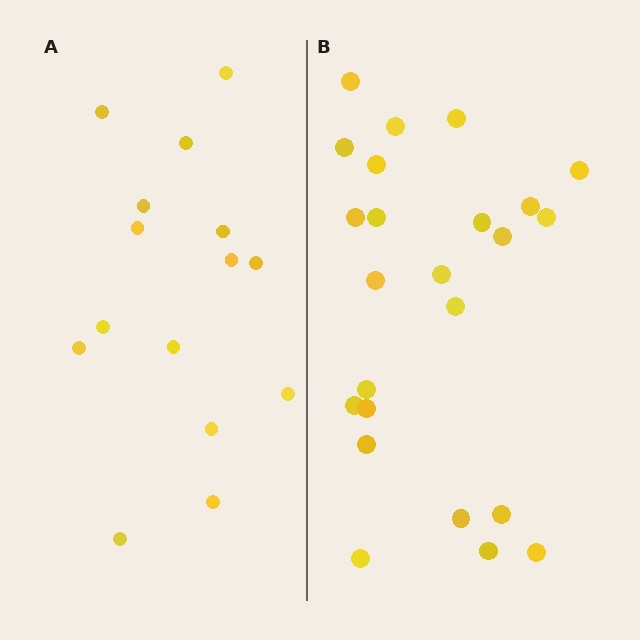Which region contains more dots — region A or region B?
Region B (the right region) has more dots.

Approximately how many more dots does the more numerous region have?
Region B has roughly 8 or so more dots than region A.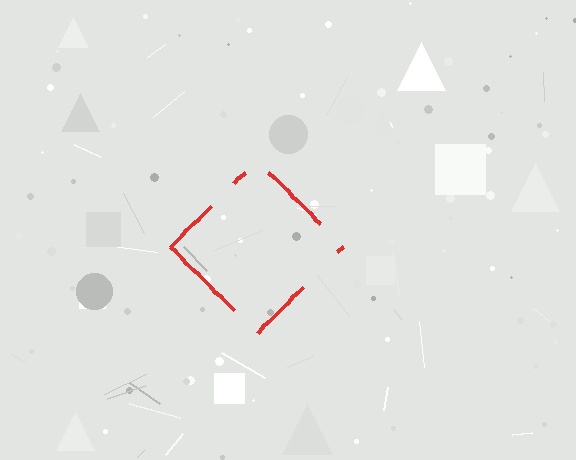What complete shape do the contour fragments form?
The contour fragments form a diamond.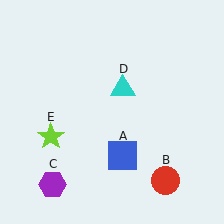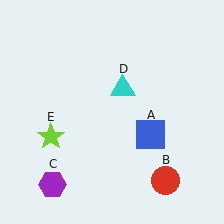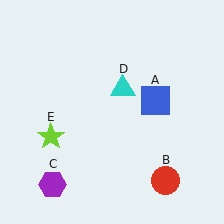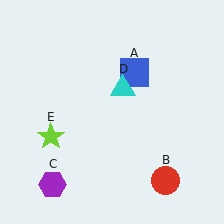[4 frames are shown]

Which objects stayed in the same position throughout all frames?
Red circle (object B) and purple hexagon (object C) and cyan triangle (object D) and lime star (object E) remained stationary.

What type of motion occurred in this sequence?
The blue square (object A) rotated counterclockwise around the center of the scene.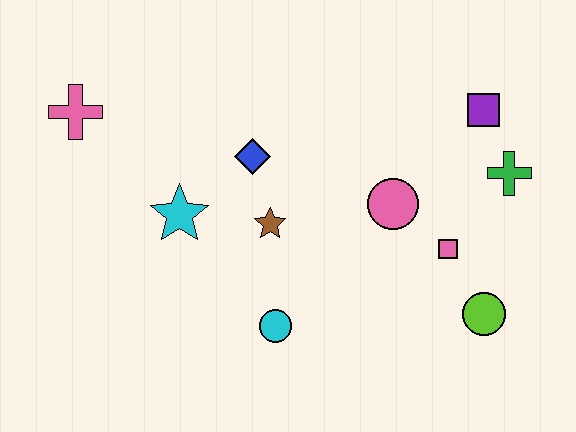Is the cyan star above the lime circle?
Yes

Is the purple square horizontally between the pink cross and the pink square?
No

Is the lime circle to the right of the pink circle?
Yes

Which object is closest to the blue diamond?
The brown star is closest to the blue diamond.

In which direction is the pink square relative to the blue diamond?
The pink square is to the right of the blue diamond.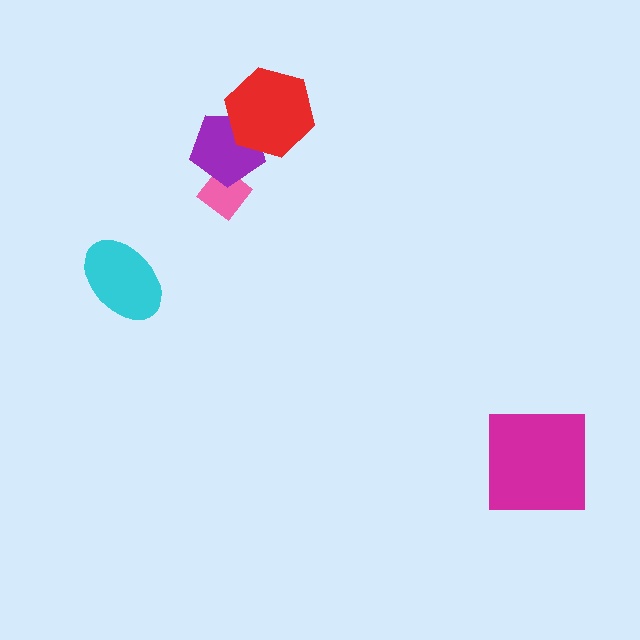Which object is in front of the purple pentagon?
The red hexagon is in front of the purple pentagon.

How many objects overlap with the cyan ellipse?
0 objects overlap with the cyan ellipse.